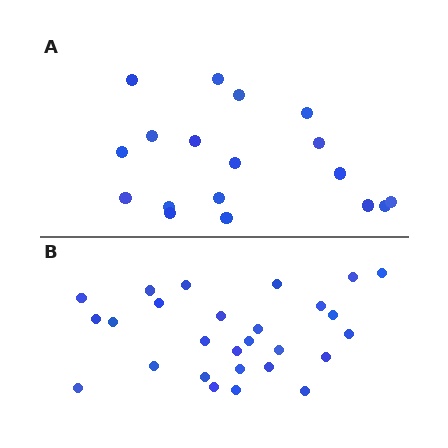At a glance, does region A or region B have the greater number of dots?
Region B (the bottom region) has more dots.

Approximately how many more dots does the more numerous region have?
Region B has roughly 8 or so more dots than region A.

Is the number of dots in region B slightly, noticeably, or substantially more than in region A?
Region B has substantially more. The ratio is roughly 1.5 to 1.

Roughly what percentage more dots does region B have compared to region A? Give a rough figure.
About 50% more.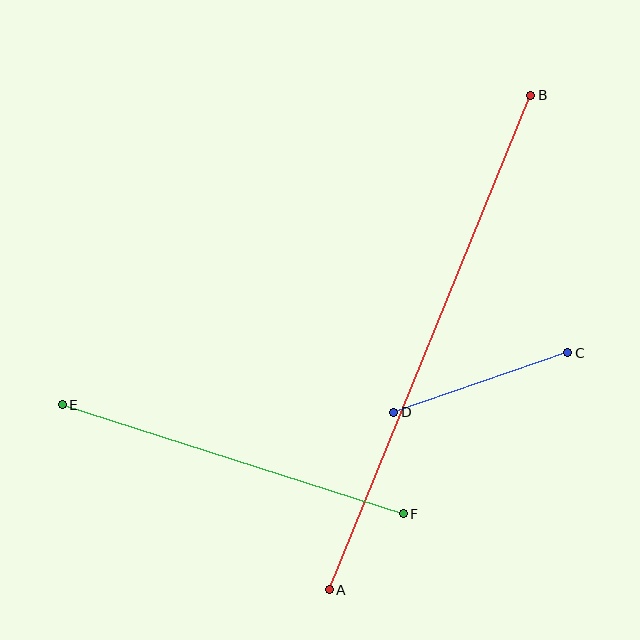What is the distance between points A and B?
The distance is approximately 534 pixels.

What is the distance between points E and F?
The distance is approximately 358 pixels.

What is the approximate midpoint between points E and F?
The midpoint is at approximately (233, 459) pixels.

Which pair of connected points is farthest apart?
Points A and B are farthest apart.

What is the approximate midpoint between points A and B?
The midpoint is at approximately (430, 342) pixels.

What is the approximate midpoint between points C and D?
The midpoint is at approximately (481, 382) pixels.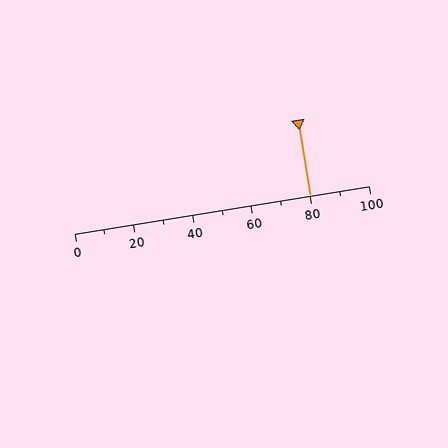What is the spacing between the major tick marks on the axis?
The major ticks are spaced 20 apart.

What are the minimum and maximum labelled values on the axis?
The axis runs from 0 to 100.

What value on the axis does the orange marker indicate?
The marker indicates approximately 80.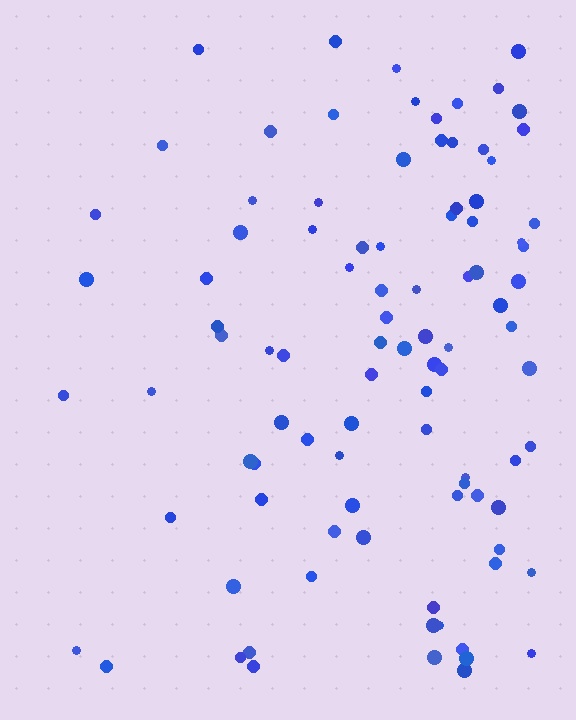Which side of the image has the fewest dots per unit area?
The left.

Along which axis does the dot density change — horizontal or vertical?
Horizontal.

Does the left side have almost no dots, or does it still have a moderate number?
Still a moderate number, just noticeably fewer than the right.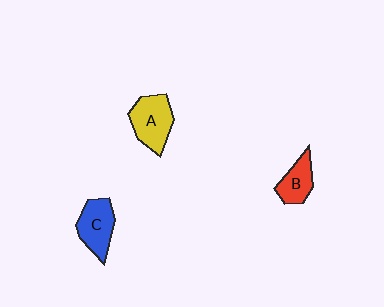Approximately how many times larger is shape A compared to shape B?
Approximately 1.5 times.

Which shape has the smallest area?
Shape B (red).